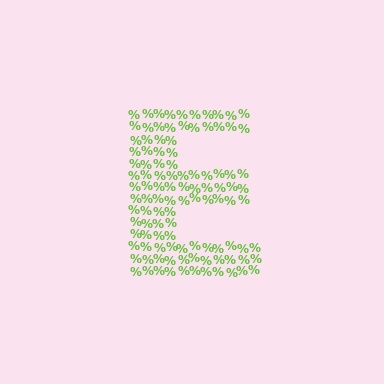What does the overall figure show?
The overall figure shows the letter E.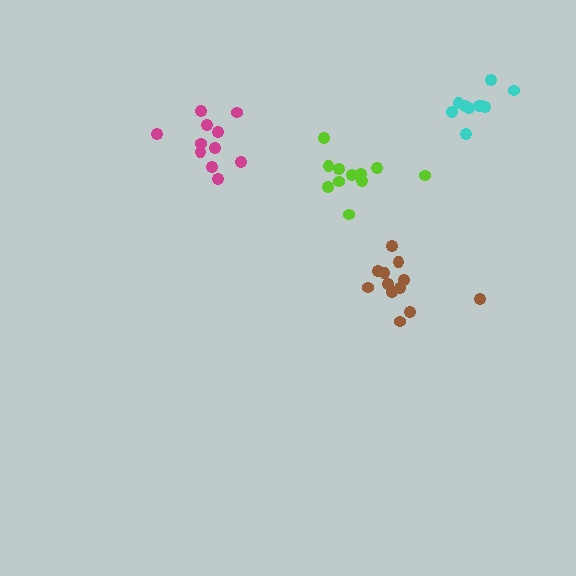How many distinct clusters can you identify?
There are 4 distinct clusters.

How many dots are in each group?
Group 1: 11 dots, Group 2: 12 dots, Group 3: 10 dots, Group 4: 11 dots (44 total).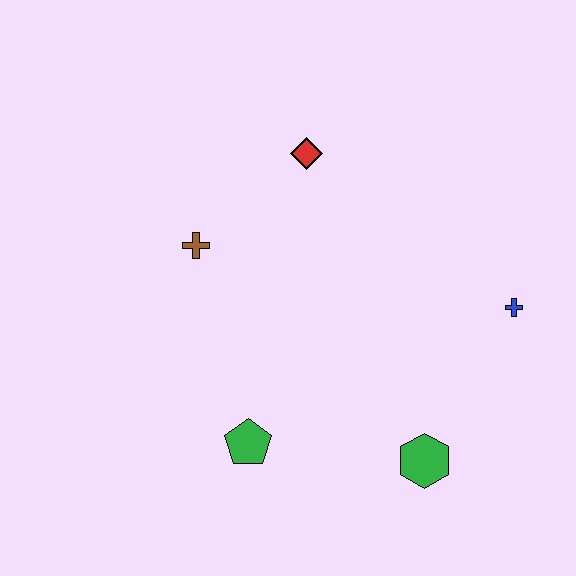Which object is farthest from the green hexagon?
The red diamond is farthest from the green hexagon.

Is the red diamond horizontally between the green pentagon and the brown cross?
No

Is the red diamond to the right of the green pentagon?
Yes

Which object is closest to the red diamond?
The brown cross is closest to the red diamond.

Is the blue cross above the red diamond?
No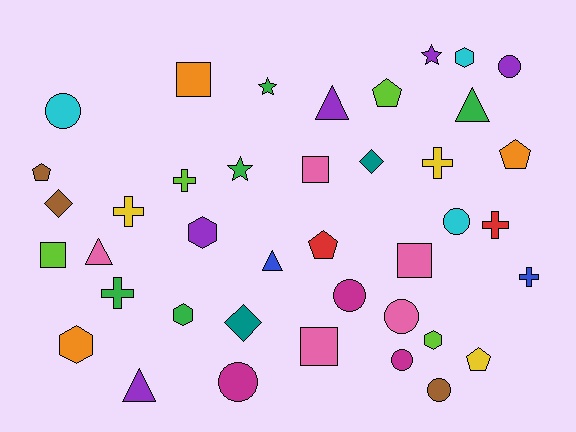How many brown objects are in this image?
There are 3 brown objects.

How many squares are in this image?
There are 5 squares.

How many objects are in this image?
There are 40 objects.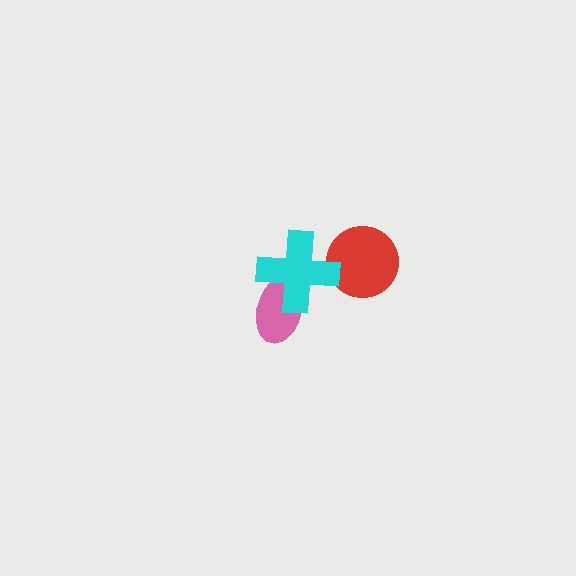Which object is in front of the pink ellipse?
The cyan cross is in front of the pink ellipse.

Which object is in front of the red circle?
The cyan cross is in front of the red circle.